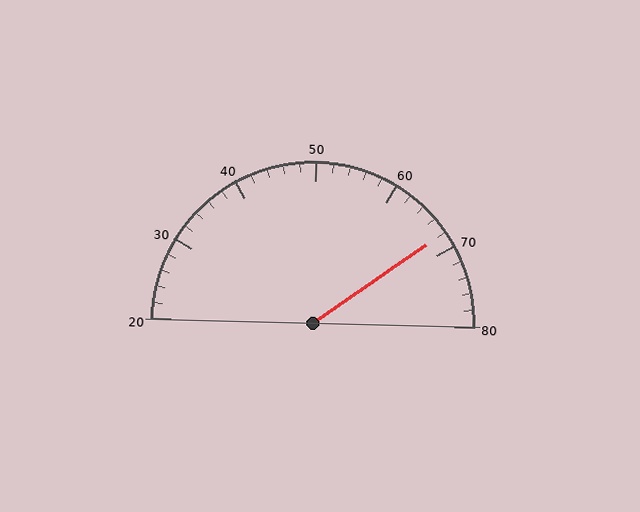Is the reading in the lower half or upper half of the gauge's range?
The reading is in the upper half of the range (20 to 80).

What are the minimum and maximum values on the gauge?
The gauge ranges from 20 to 80.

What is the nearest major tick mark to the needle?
The nearest major tick mark is 70.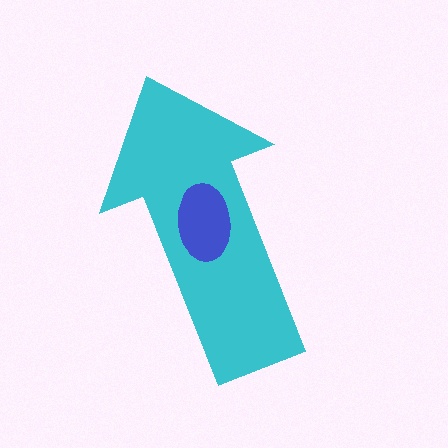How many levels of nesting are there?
2.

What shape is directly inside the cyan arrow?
The blue ellipse.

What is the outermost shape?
The cyan arrow.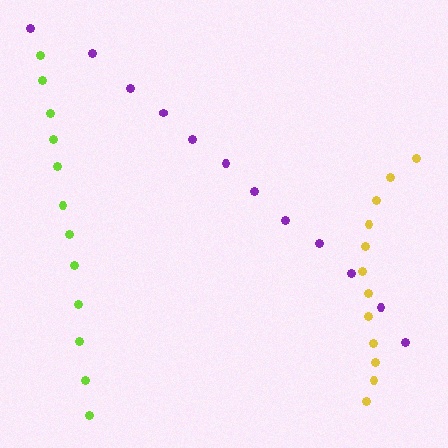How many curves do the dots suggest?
There are 3 distinct paths.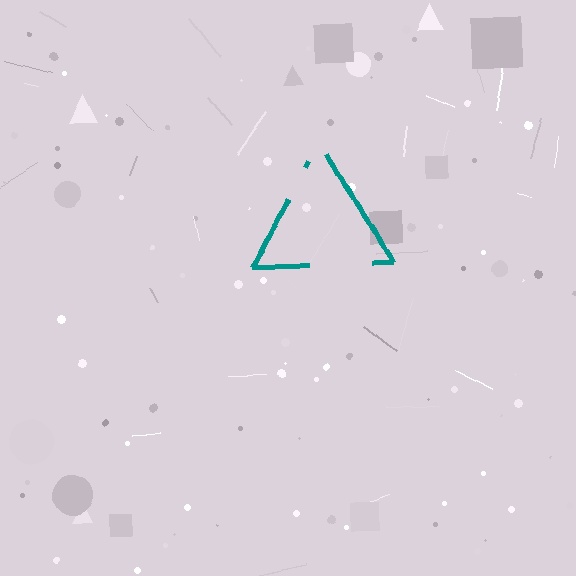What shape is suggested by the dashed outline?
The dashed outline suggests a triangle.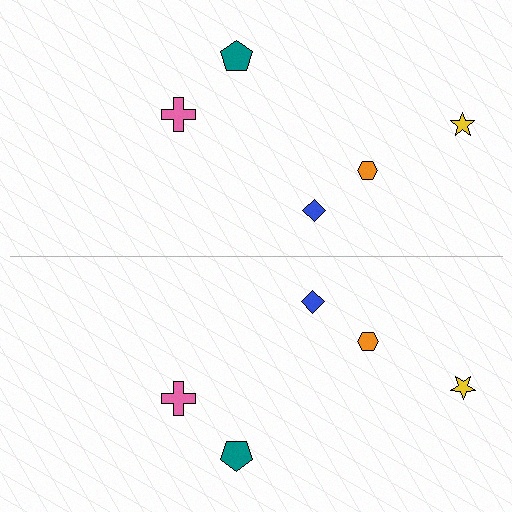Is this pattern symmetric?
Yes, this pattern has bilateral (reflection) symmetry.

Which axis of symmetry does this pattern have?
The pattern has a horizontal axis of symmetry running through the center of the image.